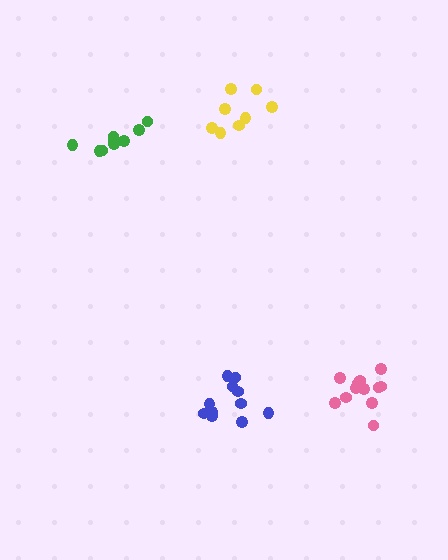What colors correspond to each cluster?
The clusters are colored: blue, green, yellow, pink.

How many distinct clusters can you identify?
There are 4 distinct clusters.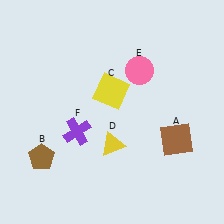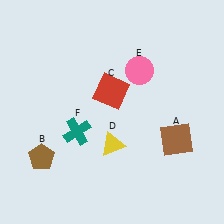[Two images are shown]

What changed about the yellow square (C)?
In Image 1, C is yellow. In Image 2, it changed to red.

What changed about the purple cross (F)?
In Image 1, F is purple. In Image 2, it changed to teal.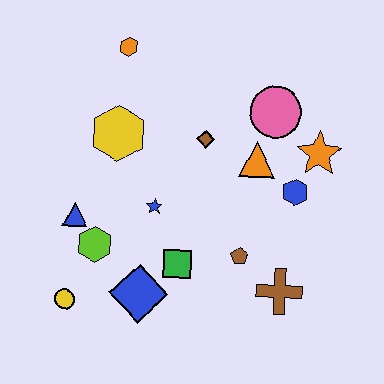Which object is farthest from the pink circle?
The yellow circle is farthest from the pink circle.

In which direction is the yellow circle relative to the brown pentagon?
The yellow circle is to the left of the brown pentagon.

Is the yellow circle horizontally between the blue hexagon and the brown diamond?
No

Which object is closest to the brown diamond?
The orange triangle is closest to the brown diamond.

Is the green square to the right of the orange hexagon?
Yes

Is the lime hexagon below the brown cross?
No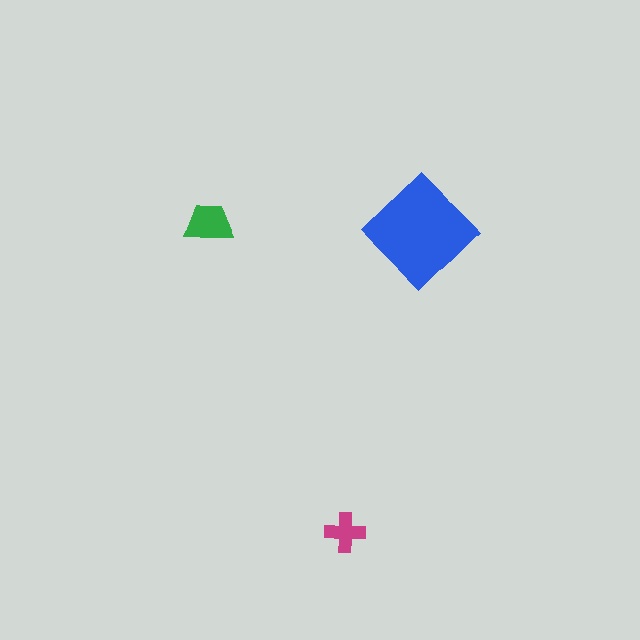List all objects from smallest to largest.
The magenta cross, the green trapezoid, the blue diamond.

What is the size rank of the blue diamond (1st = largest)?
1st.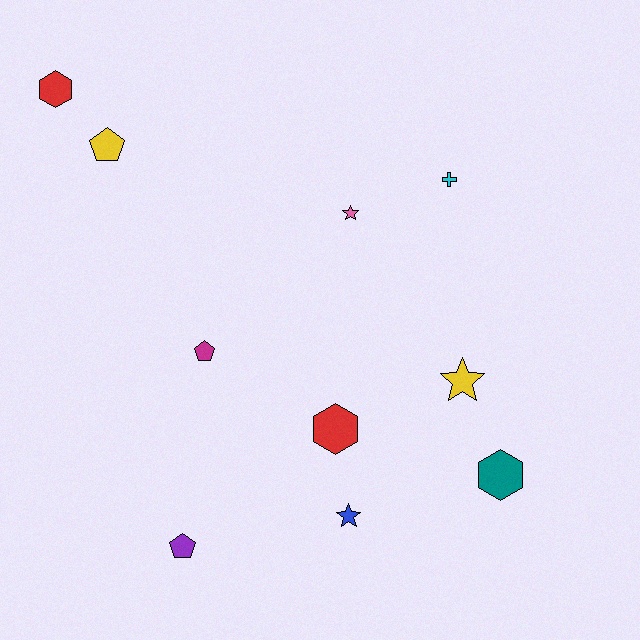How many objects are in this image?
There are 10 objects.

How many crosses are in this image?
There is 1 cross.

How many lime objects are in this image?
There are no lime objects.